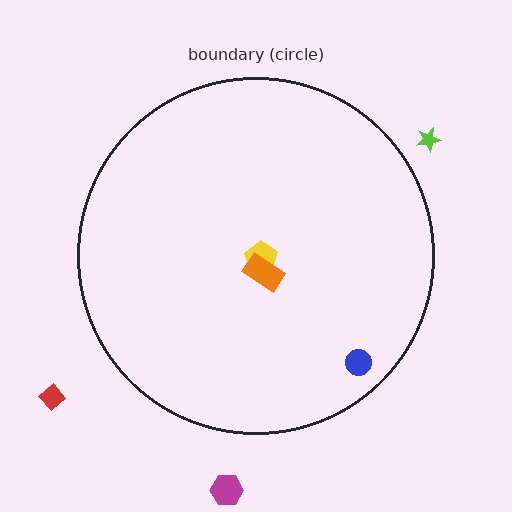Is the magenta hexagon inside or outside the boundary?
Outside.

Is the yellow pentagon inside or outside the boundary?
Inside.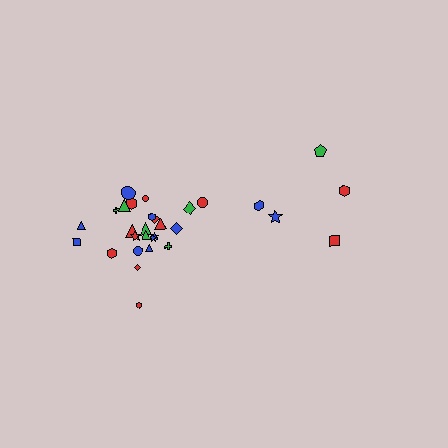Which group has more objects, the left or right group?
The left group.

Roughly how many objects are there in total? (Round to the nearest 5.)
Roughly 30 objects in total.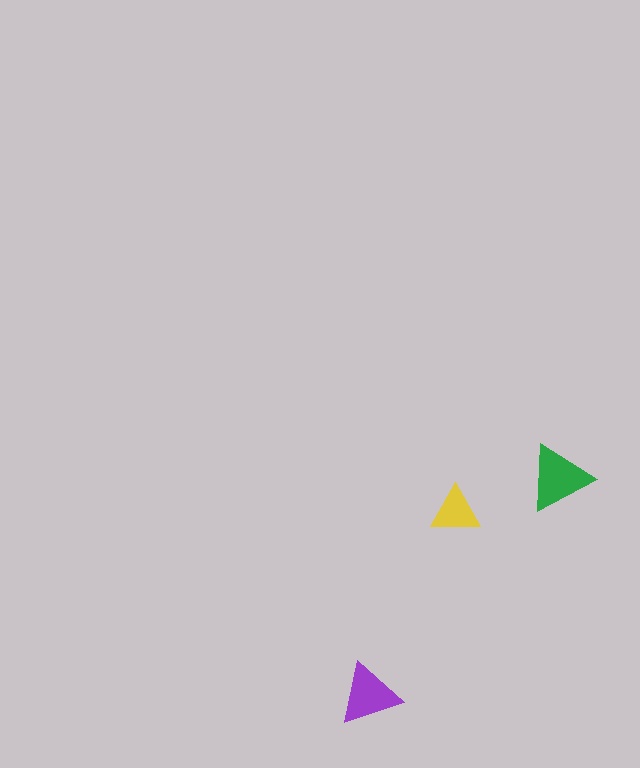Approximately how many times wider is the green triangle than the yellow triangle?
About 1.5 times wider.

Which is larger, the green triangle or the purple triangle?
The green one.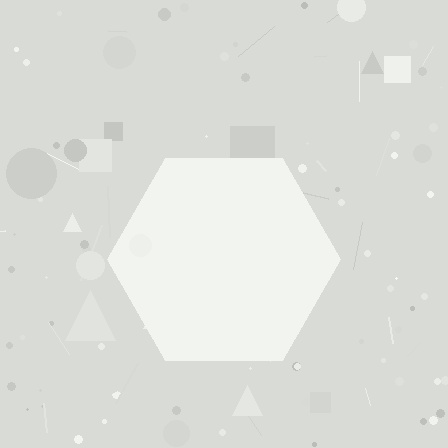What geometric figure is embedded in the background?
A hexagon is embedded in the background.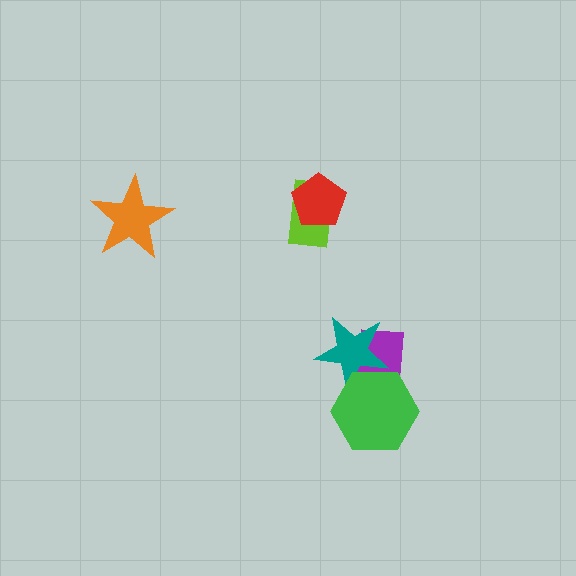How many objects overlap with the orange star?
0 objects overlap with the orange star.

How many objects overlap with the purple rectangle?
2 objects overlap with the purple rectangle.